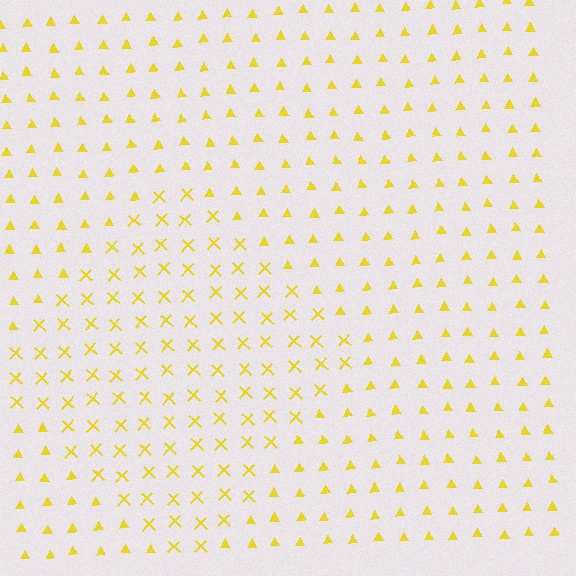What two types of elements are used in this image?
The image uses X marks inside the diamond region and triangles outside it.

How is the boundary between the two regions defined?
The boundary is defined by a change in element shape: X marks inside vs. triangles outside. All elements share the same color and spacing.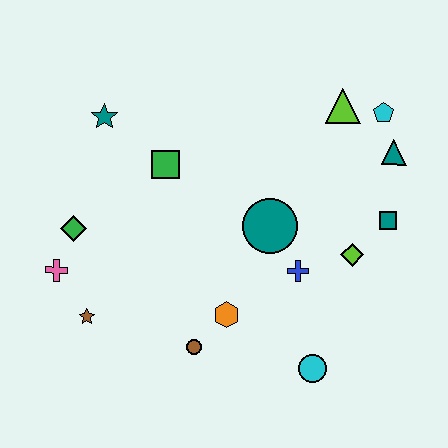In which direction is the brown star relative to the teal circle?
The brown star is to the left of the teal circle.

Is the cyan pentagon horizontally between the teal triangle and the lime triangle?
Yes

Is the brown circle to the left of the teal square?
Yes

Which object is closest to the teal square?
The lime diamond is closest to the teal square.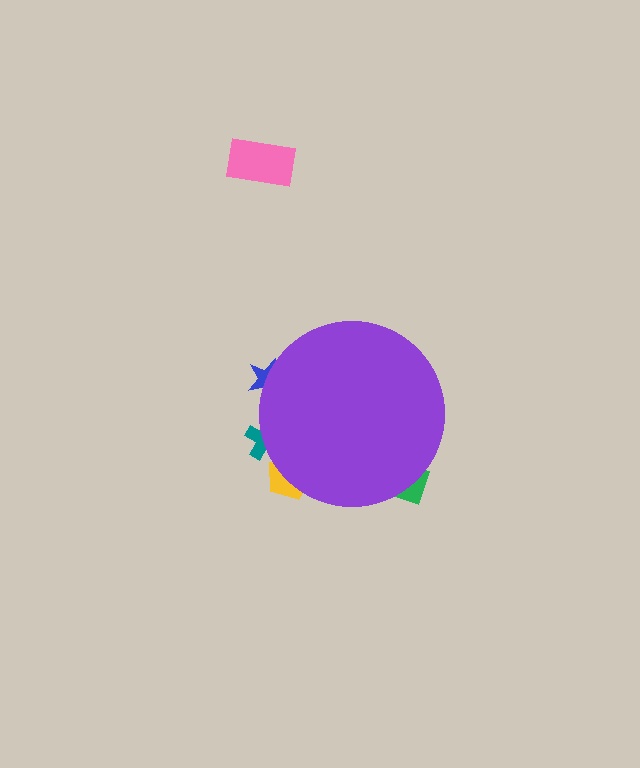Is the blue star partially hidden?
Yes, the blue star is partially hidden behind the purple circle.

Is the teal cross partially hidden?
Yes, the teal cross is partially hidden behind the purple circle.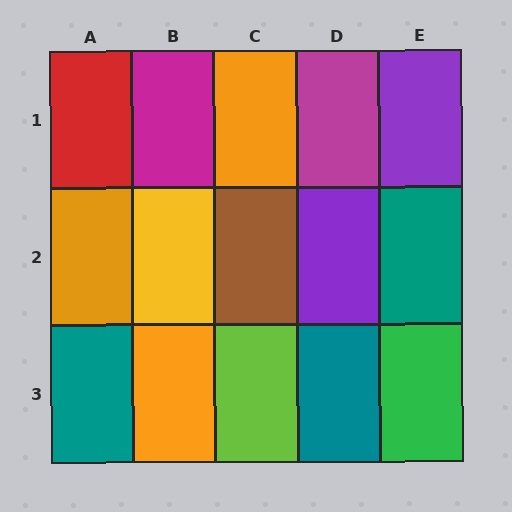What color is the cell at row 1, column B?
Magenta.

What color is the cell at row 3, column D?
Teal.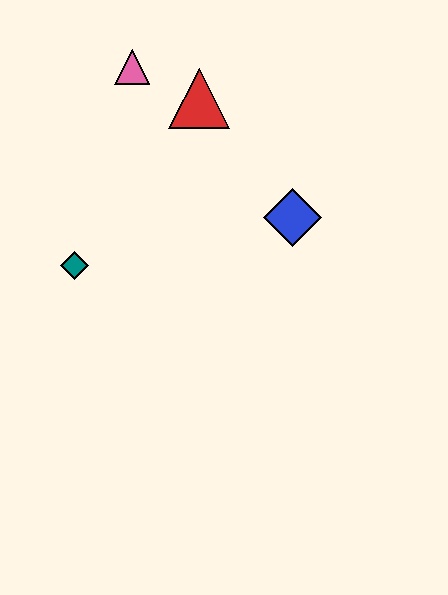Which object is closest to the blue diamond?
The red triangle is closest to the blue diamond.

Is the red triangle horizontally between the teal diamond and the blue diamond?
Yes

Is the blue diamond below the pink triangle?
Yes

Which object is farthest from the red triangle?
The teal diamond is farthest from the red triangle.